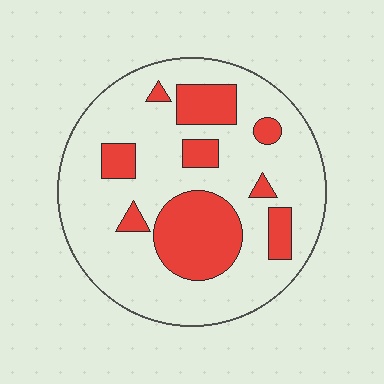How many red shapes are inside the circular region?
9.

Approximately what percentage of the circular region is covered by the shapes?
Approximately 25%.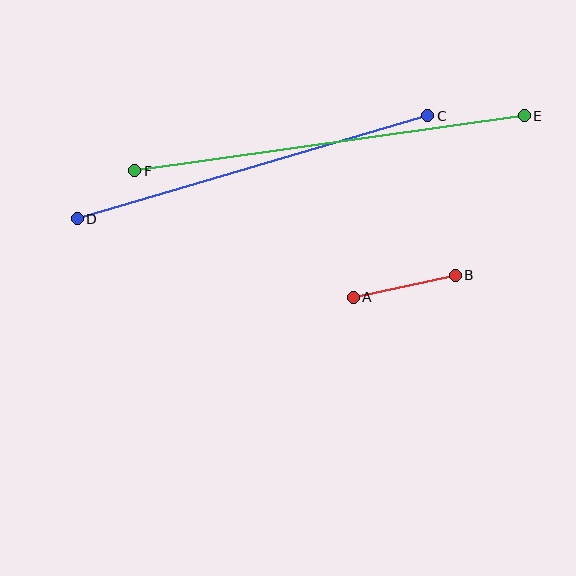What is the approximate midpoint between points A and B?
The midpoint is at approximately (404, 286) pixels.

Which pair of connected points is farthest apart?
Points E and F are farthest apart.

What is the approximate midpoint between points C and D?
The midpoint is at approximately (252, 167) pixels.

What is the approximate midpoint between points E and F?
The midpoint is at approximately (329, 143) pixels.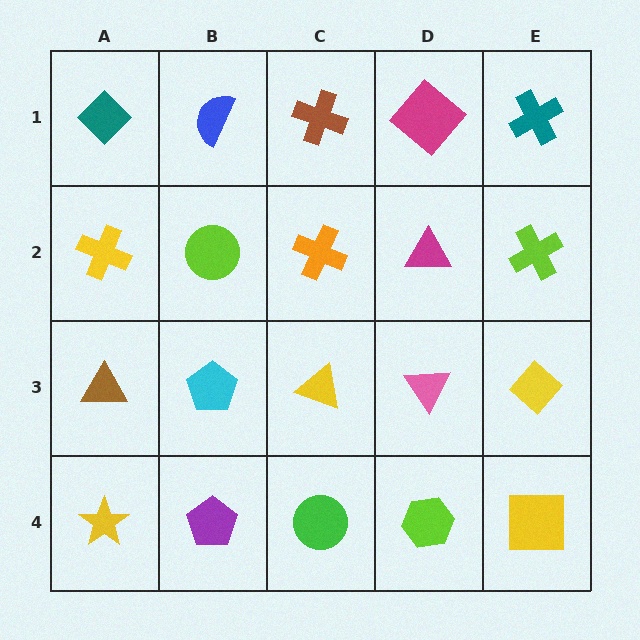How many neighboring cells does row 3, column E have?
3.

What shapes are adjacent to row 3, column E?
A lime cross (row 2, column E), a yellow square (row 4, column E), a pink triangle (row 3, column D).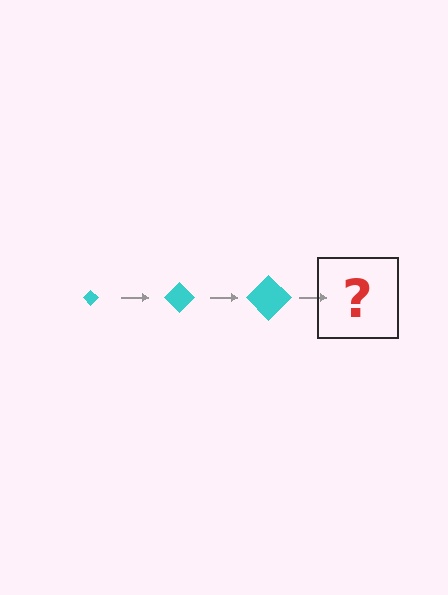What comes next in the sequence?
The next element should be a cyan diamond, larger than the previous one.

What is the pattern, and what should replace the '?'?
The pattern is that the diamond gets progressively larger each step. The '?' should be a cyan diamond, larger than the previous one.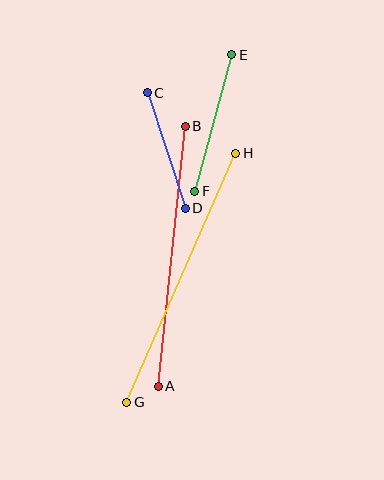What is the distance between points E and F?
The distance is approximately 141 pixels.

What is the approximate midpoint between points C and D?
The midpoint is at approximately (166, 150) pixels.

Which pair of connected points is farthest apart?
Points G and H are farthest apart.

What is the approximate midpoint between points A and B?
The midpoint is at approximately (172, 256) pixels.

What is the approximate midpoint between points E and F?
The midpoint is at approximately (213, 123) pixels.